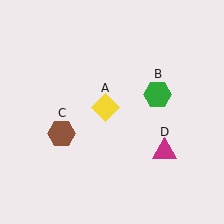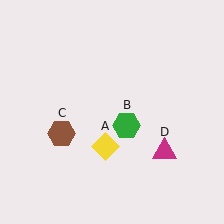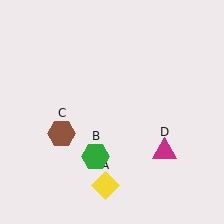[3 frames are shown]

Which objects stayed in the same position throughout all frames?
Brown hexagon (object C) and magenta triangle (object D) remained stationary.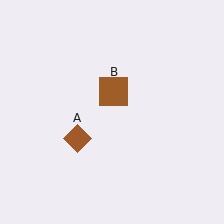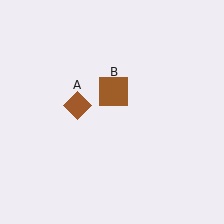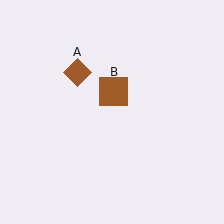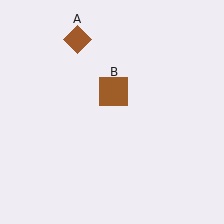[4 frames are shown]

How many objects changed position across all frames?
1 object changed position: brown diamond (object A).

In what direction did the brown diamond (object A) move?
The brown diamond (object A) moved up.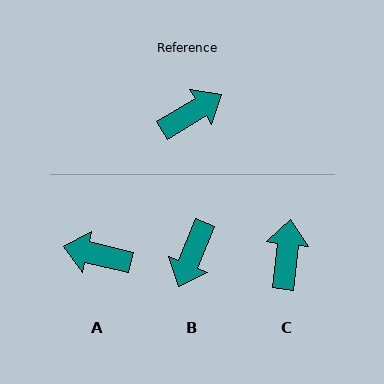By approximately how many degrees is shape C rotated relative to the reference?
Approximately 52 degrees counter-clockwise.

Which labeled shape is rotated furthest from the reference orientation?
B, about 144 degrees away.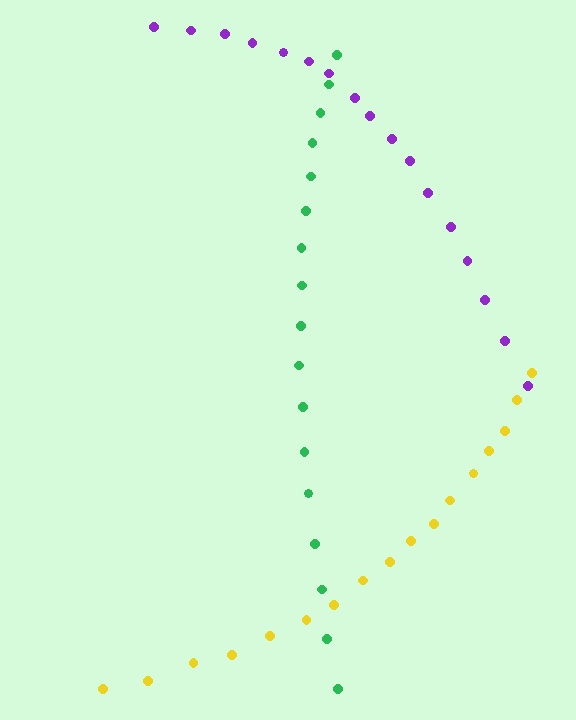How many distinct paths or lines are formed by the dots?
There are 3 distinct paths.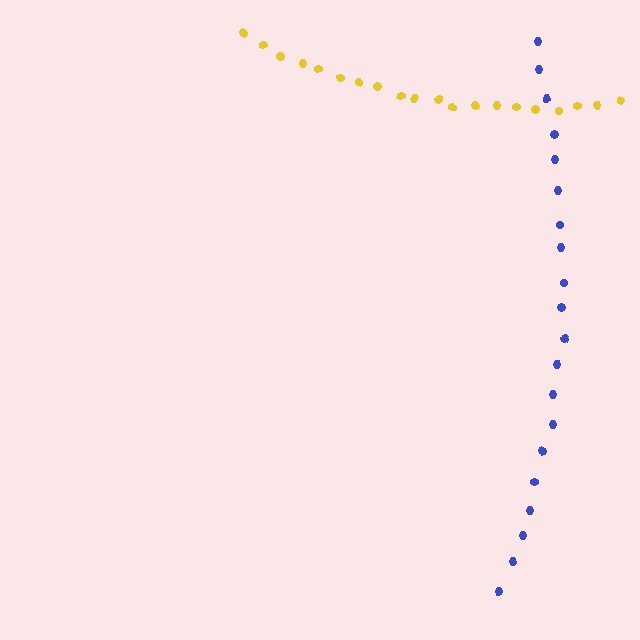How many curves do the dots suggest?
There are 2 distinct paths.